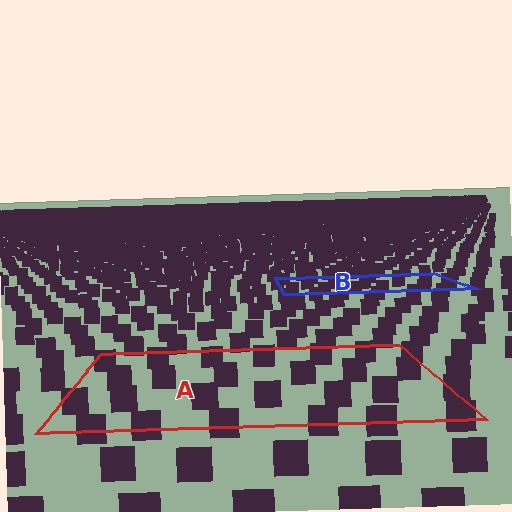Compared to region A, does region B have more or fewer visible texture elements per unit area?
Region B has more texture elements per unit area — they are packed more densely because it is farther away.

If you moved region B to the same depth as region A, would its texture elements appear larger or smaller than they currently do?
They would appear larger. At a closer depth, the same texture elements are projected at a bigger on-screen size.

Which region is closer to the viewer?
Region A is closer. The texture elements there are larger and more spread out.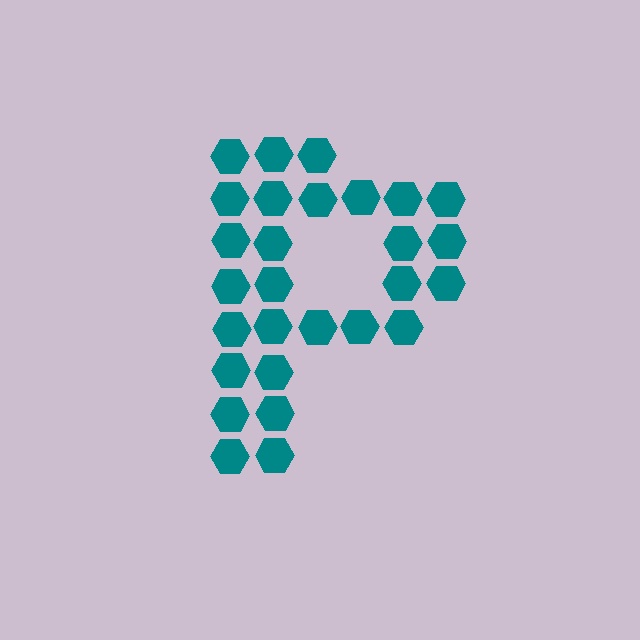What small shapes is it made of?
It is made of small hexagons.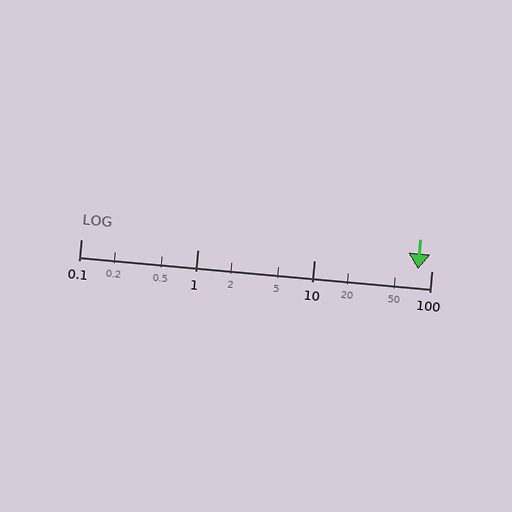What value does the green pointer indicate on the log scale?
The pointer indicates approximately 76.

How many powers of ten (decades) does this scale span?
The scale spans 3 decades, from 0.1 to 100.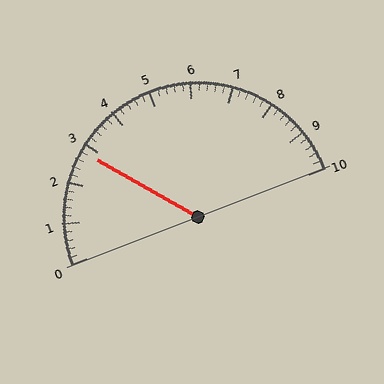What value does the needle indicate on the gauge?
The needle indicates approximately 2.8.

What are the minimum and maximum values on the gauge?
The gauge ranges from 0 to 10.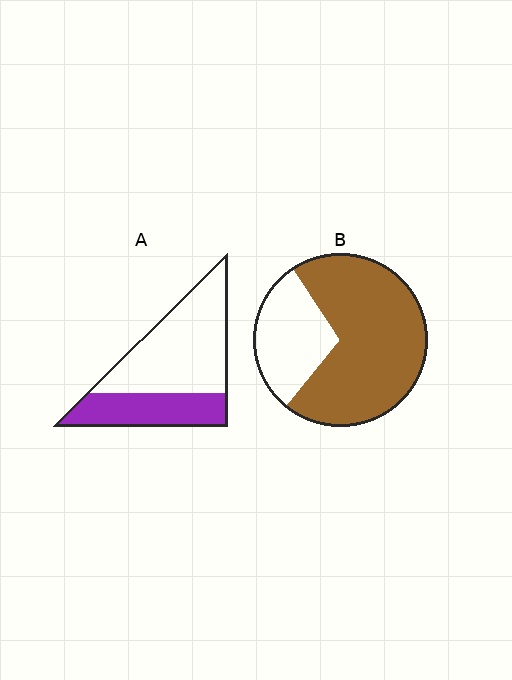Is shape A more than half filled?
No.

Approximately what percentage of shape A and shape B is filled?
A is approximately 35% and B is approximately 70%.